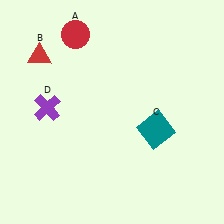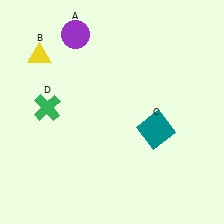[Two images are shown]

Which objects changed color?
A changed from red to purple. B changed from red to yellow. D changed from purple to green.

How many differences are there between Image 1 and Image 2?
There are 3 differences between the two images.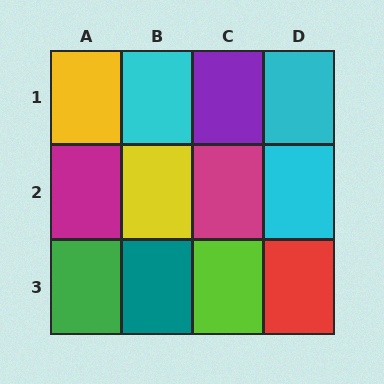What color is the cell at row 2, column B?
Yellow.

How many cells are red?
1 cell is red.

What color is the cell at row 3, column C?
Lime.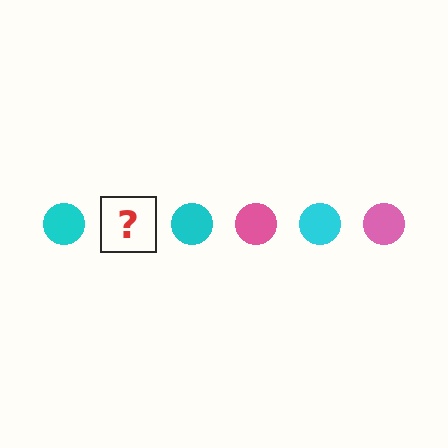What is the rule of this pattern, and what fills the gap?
The rule is that the pattern cycles through cyan, pink circles. The gap should be filled with a pink circle.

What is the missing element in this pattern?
The missing element is a pink circle.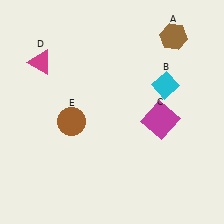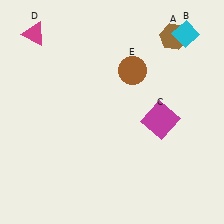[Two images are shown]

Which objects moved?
The objects that moved are: the cyan diamond (B), the magenta triangle (D), the brown circle (E).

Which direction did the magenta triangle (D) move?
The magenta triangle (D) moved up.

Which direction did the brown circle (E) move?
The brown circle (E) moved right.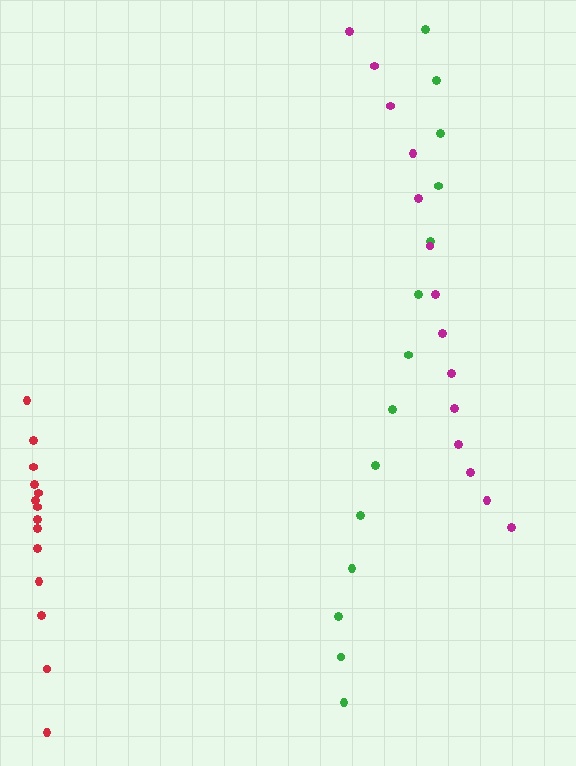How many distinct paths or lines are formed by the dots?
There are 3 distinct paths.